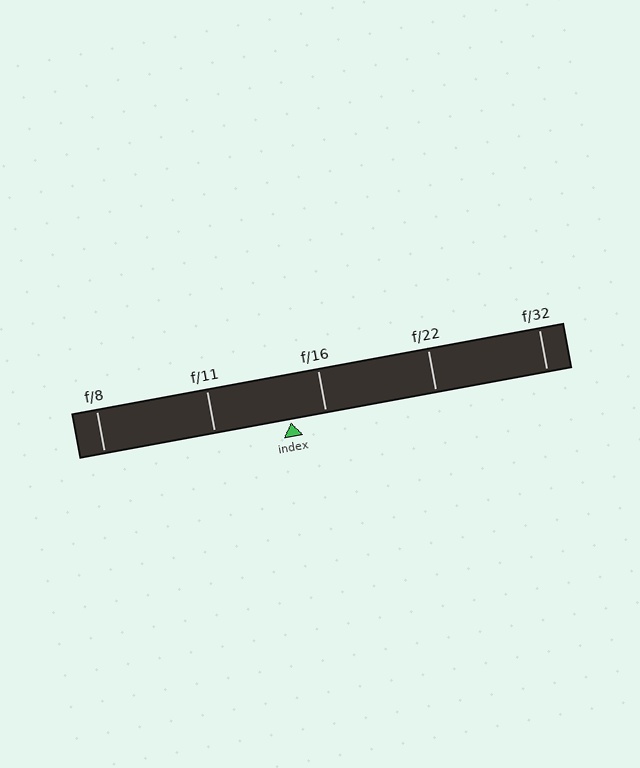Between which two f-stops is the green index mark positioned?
The index mark is between f/11 and f/16.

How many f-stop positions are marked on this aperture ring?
There are 5 f-stop positions marked.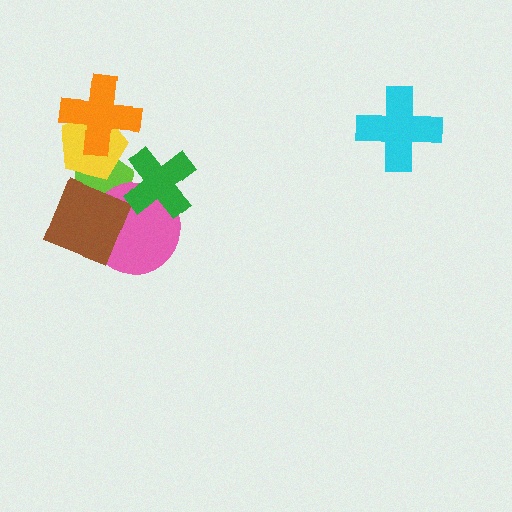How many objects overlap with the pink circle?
3 objects overlap with the pink circle.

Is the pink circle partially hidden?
Yes, it is partially covered by another shape.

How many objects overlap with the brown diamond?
2 objects overlap with the brown diamond.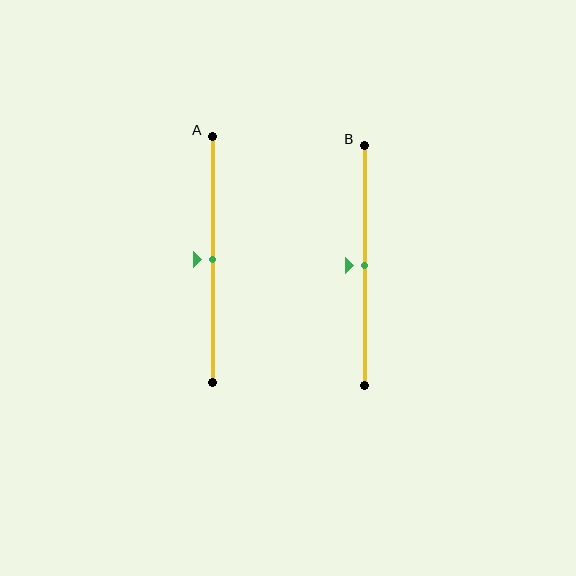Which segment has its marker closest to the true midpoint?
Segment A has its marker closest to the true midpoint.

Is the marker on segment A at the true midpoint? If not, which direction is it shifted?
Yes, the marker on segment A is at the true midpoint.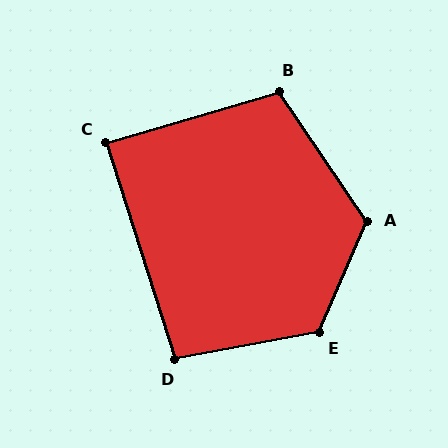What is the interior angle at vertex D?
Approximately 97 degrees (obtuse).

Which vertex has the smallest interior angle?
C, at approximately 89 degrees.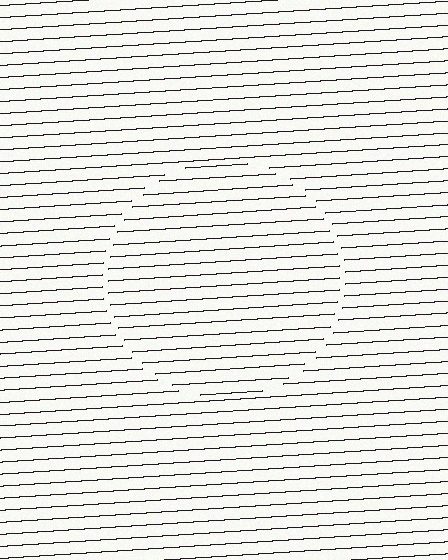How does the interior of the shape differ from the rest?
The interior of the shape contains the same grating, shifted by half a period — the contour is defined by the phase discontinuity where line-ends from the inner and outer gratings abut.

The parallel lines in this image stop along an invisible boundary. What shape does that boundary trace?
An illusory circle. The interior of the shape contains the same grating, shifted by half a period — the contour is defined by the phase discontinuity where line-ends from the inner and outer gratings abut.